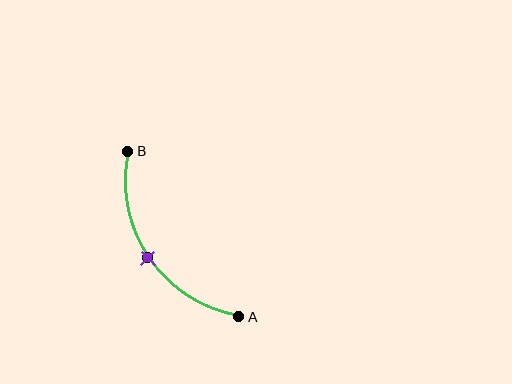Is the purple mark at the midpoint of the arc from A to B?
Yes. The purple mark lies on the arc at equal arc-length from both A and B — it is the arc midpoint.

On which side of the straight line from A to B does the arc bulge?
The arc bulges below and to the left of the straight line connecting A and B.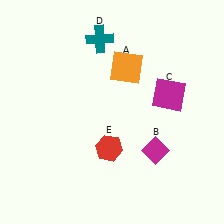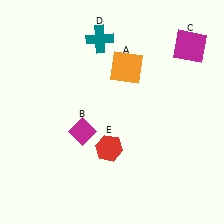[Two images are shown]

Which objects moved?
The objects that moved are: the magenta diamond (B), the magenta square (C).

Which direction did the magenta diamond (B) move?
The magenta diamond (B) moved left.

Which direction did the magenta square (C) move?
The magenta square (C) moved up.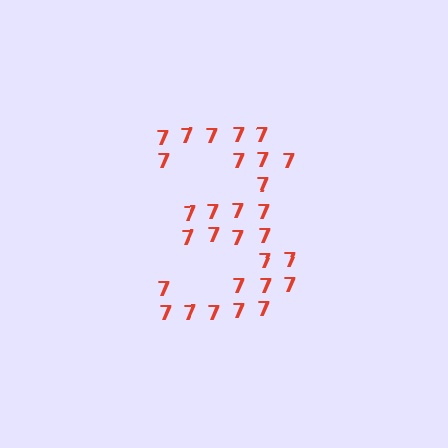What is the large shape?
The large shape is the digit 3.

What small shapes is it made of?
It is made of small digit 7's.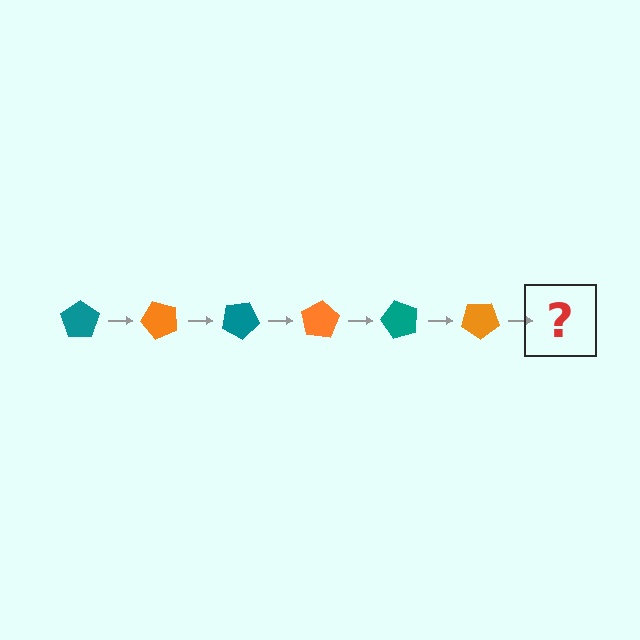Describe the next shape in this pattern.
It should be a teal pentagon, rotated 300 degrees from the start.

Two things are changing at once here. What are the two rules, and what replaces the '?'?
The two rules are that it rotates 50 degrees each step and the color cycles through teal and orange. The '?' should be a teal pentagon, rotated 300 degrees from the start.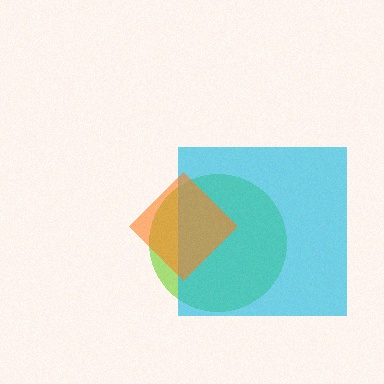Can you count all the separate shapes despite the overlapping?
Yes, there are 3 separate shapes.